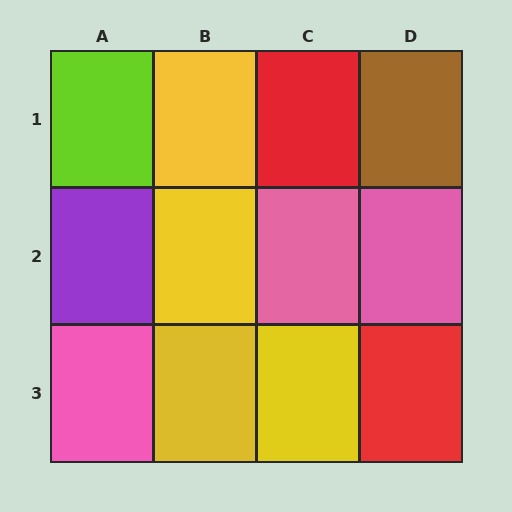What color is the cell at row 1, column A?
Lime.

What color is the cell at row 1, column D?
Brown.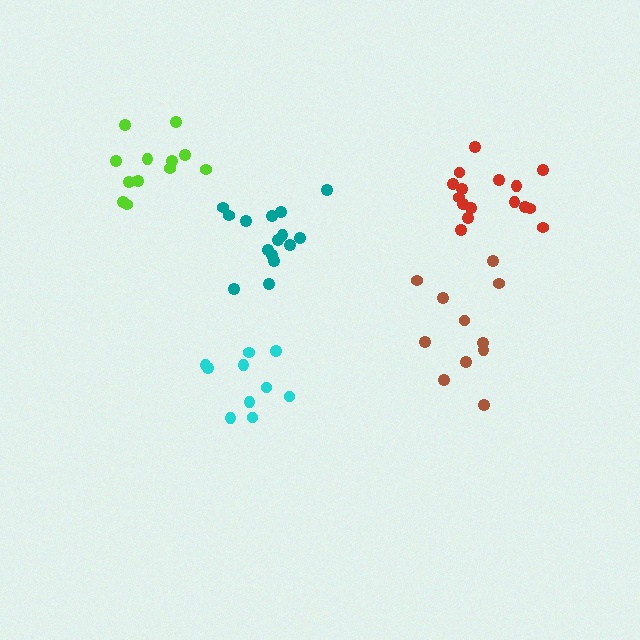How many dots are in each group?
Group 1: 11 dots, Group 2: 15 dots, Group 3: 12 dots, Group 4: 16 dots, Group 5: 10 dots (64 total).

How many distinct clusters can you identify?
There are 5 distinct clusters.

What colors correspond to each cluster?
The clusters are colored: brown, teal, lime, red, cyan.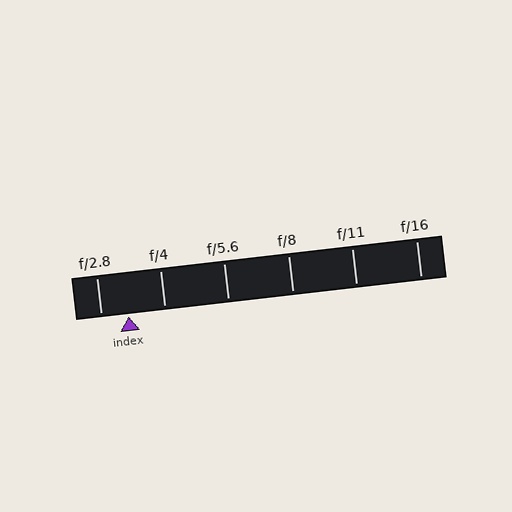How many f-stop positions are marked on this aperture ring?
There are 6 f-stop positions marked.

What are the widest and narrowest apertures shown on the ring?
The widest aperture shown is f/2.8 and the narrowest is f/16.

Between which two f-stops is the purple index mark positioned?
The index mark is between f/2.8 and f/4.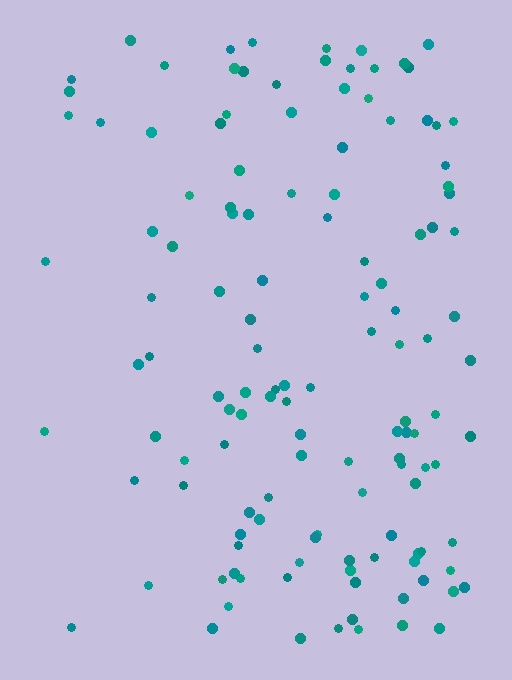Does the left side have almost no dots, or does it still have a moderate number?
Still a moderate number, just noticeably fewer than the right.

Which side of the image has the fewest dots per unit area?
The left.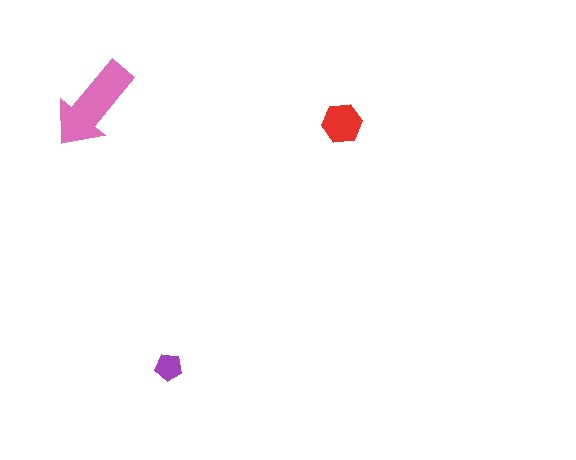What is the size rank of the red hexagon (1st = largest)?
2nd.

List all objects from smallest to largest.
The purple pentagon, the red hexagon, the pink arrow.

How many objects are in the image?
There are 3 objects in the image.